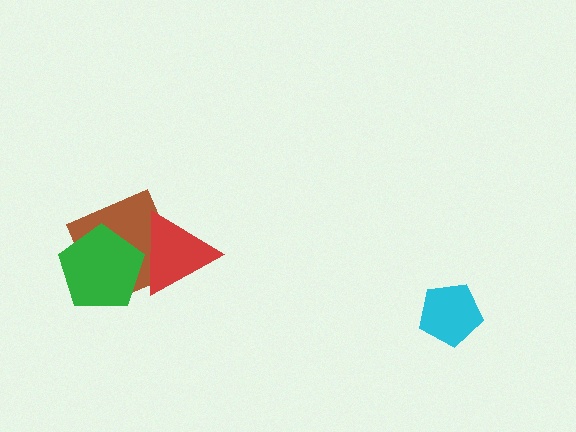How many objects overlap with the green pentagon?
2 objects overlap with the green pentagon.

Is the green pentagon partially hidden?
Yes, it is partially covered by another shape.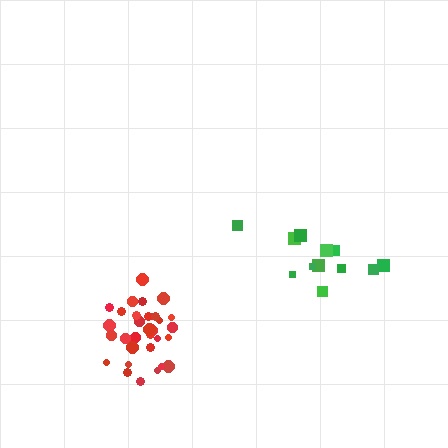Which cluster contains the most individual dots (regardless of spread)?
Red (31).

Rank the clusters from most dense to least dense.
red, green.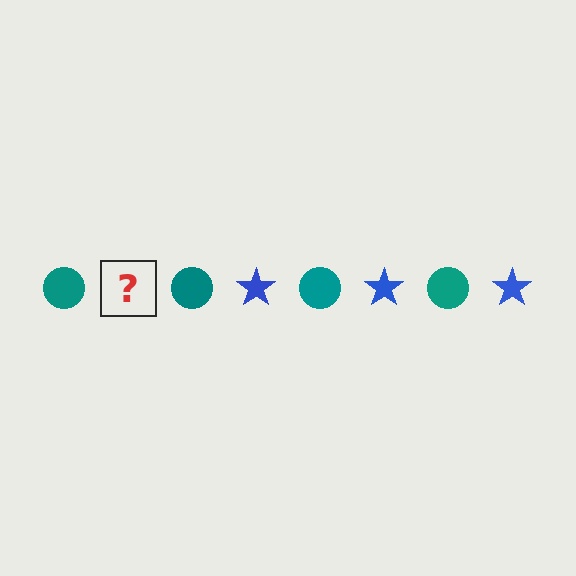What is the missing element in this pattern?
The missing element is a blue star.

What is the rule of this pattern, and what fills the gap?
The rule is that the pattern alternates between teal circle and blue star. The gap should be filled with a blue star.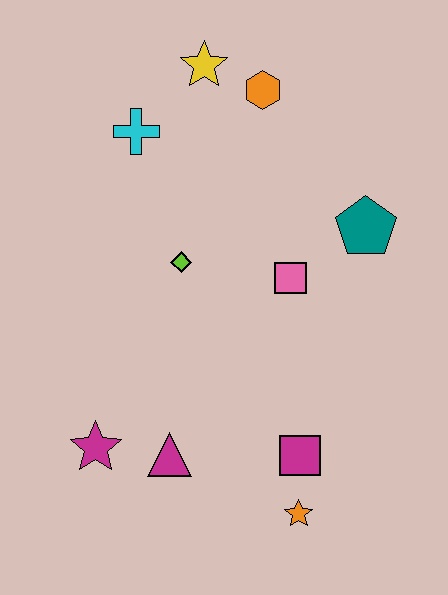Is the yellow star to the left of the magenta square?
Yes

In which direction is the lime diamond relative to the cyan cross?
The lime diamond is below the cyan cross.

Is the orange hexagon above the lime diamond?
Yes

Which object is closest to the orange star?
The magenta square is closest to the orange star.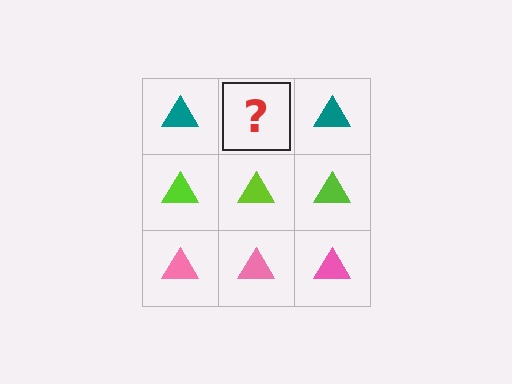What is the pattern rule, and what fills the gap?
The rule is that each row has a consistent color. The gap should be filled with a teal triangle.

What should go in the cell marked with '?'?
The missing cell should contain a teal triangle.